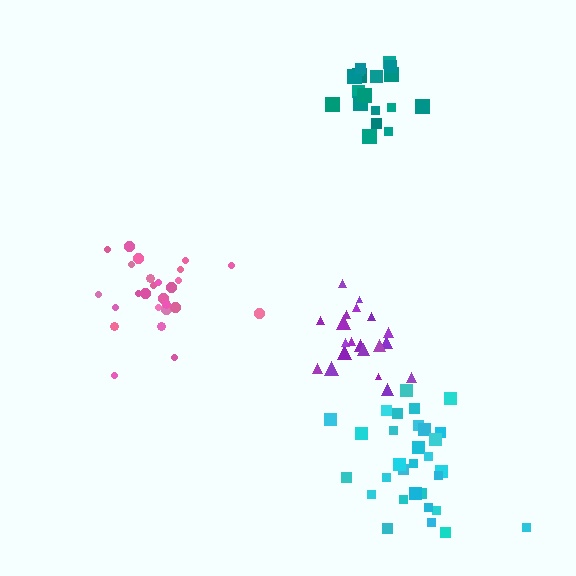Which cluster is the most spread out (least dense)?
Cyan.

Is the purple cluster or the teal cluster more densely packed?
Purple.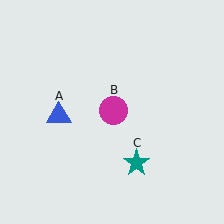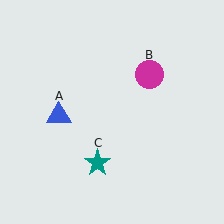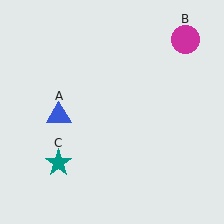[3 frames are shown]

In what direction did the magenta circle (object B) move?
The magenta circle (object B) moved up and to the right.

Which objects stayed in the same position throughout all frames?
Blue triangle (object A) remained stationary.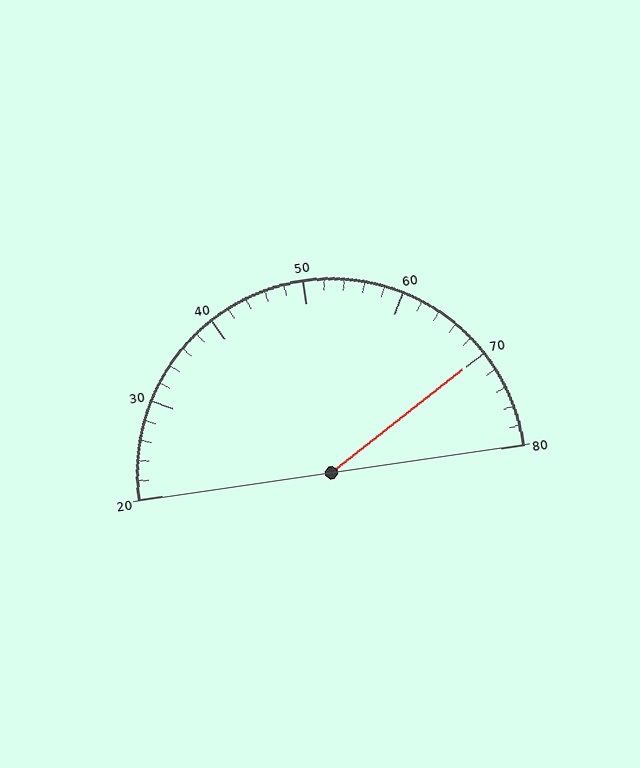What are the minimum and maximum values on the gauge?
The gauge ranges from 20 to 80.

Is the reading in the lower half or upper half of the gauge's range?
The reading is in the upper half of the range (20 to 80).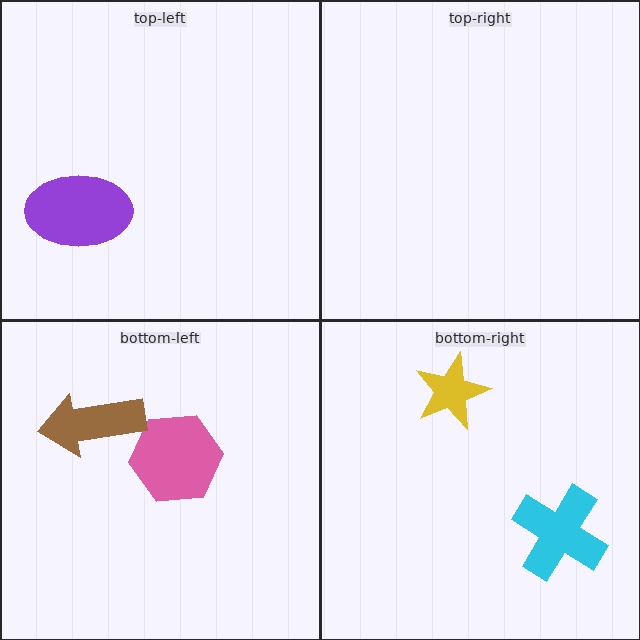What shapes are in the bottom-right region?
The yellow star, the cyan cross.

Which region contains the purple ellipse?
The top-left region.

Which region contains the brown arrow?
The bottom-left region.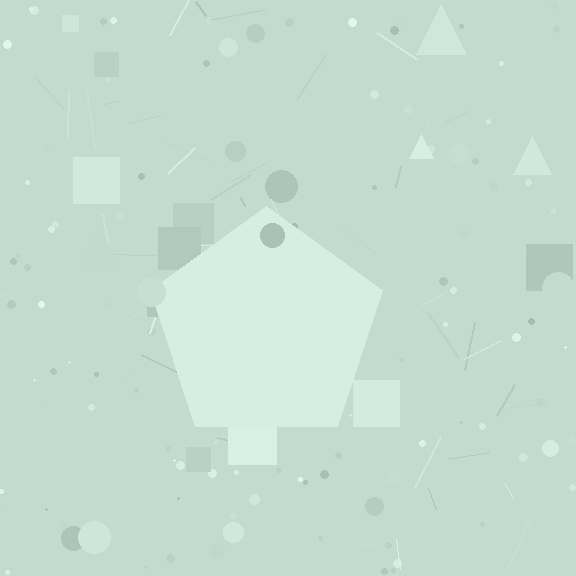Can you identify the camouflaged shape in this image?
The camouflaged shape is a pentagon.